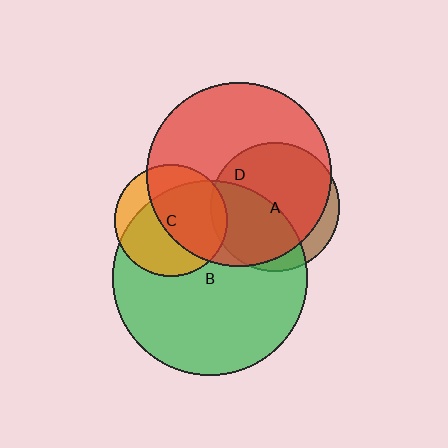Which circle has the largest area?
Circle B (green).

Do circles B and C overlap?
Yes.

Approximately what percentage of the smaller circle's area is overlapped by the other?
Approximately 75%.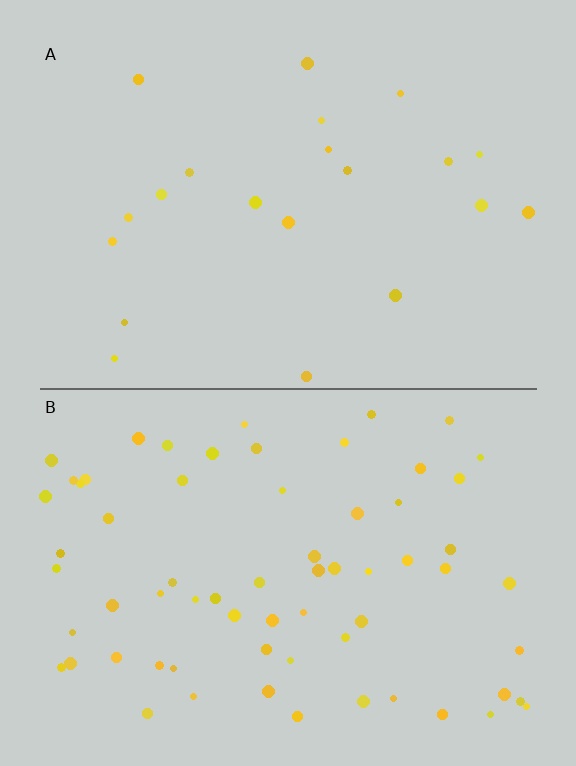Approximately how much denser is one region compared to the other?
Approximately 3.2× — region B over region A.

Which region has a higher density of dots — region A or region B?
B (the bottom).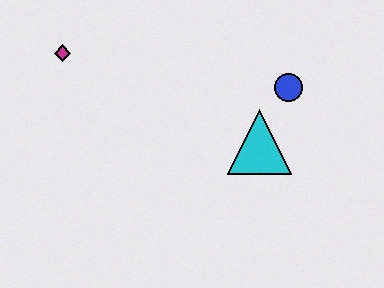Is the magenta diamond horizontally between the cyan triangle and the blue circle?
No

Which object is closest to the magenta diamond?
The cyan triangle is closest to the magenta diamond.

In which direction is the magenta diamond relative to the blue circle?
The magenta diamond is to the left of the blue circle.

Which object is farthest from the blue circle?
The magenta diamond is farthest from the blue circle.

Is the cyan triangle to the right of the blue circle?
No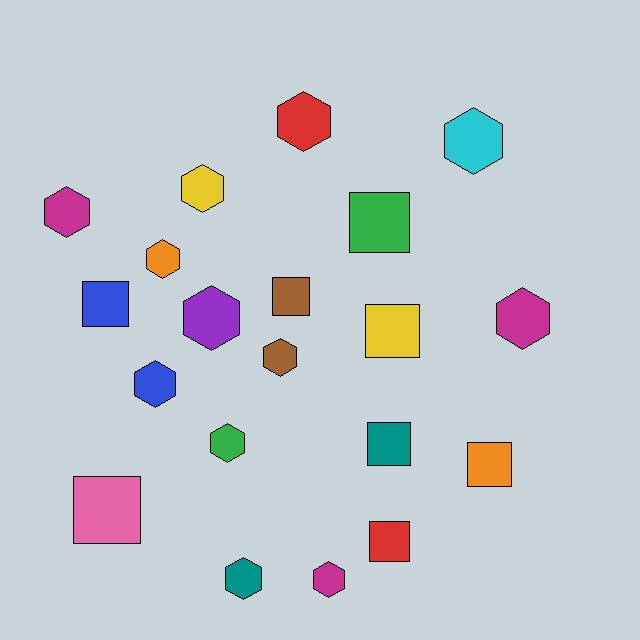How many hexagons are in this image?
There are 12 hexagons.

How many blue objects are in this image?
There are 2 blue objects.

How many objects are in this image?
There are 20 objects.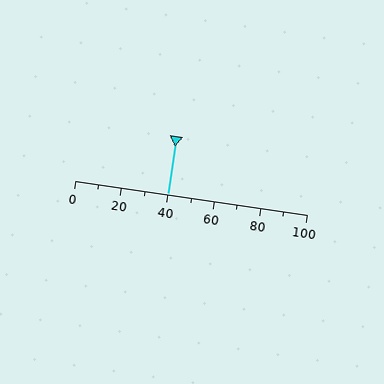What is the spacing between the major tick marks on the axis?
The major ticks are spaced 20 apart.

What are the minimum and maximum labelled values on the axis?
The axis runs from 0 to 100.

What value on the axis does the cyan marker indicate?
The marker indicates approximately 40.